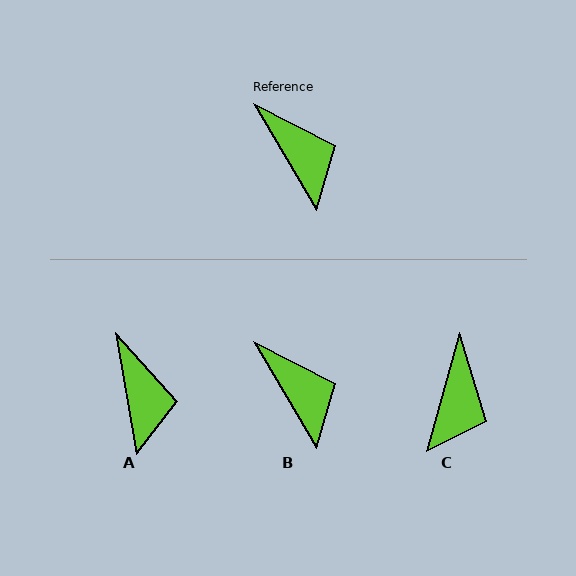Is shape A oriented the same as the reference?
No, it is off by about 21 degrees.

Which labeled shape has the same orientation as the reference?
B.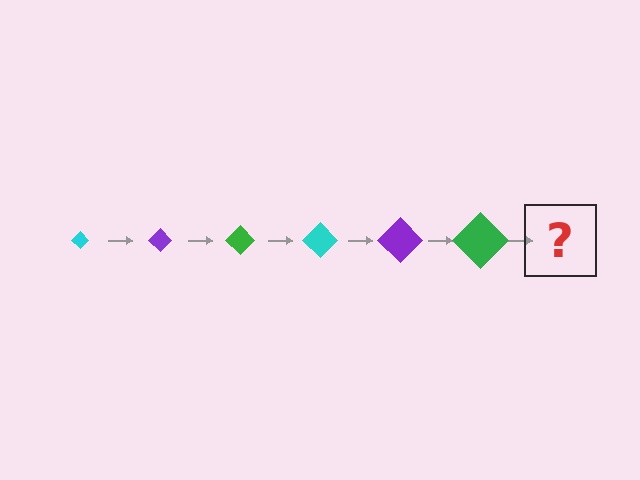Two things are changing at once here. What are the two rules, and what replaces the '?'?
The two rules are that the diamond grows larger each step and the color cycles through cyan, purple, and green. The '?' should be a cyan diamond, larger than the previous one.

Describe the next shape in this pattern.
It should be a cyan diamond, larger than the previous one.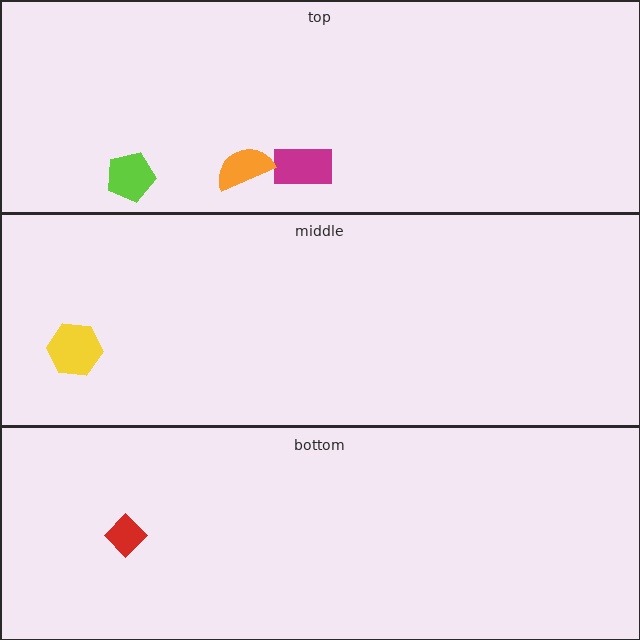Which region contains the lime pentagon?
The top region.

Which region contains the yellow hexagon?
The middle region.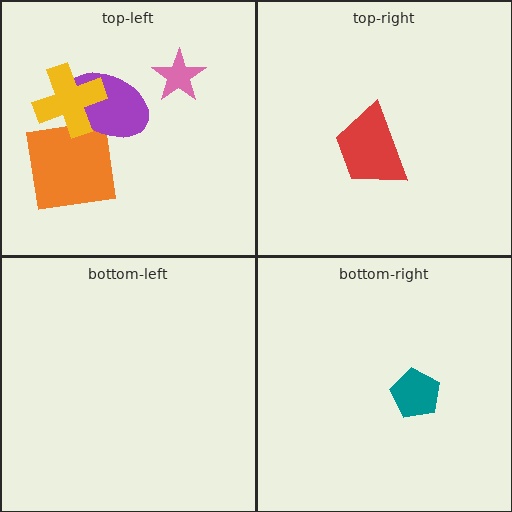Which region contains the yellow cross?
The top-left region.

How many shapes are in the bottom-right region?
1.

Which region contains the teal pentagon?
The bottom-right region.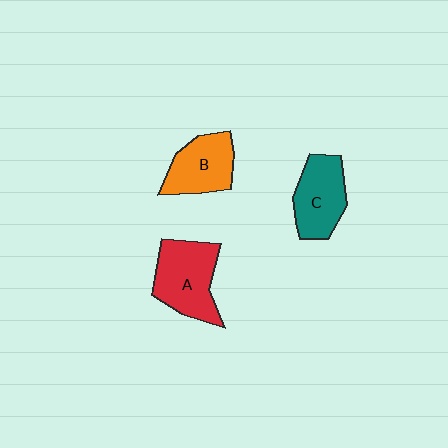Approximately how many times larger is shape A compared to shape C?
Approximately 1.2 times.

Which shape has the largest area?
Shape A (red).